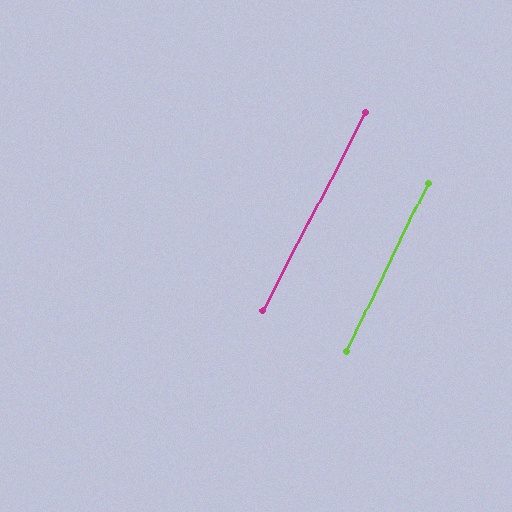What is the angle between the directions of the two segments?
Approximately 2 degrees.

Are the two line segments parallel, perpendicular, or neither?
Parallel — their directions differ by only 1.8°.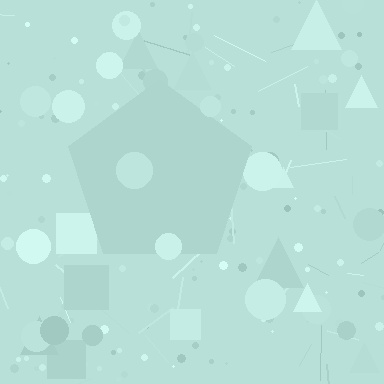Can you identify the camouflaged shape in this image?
The camouflaged shape is a pentagon.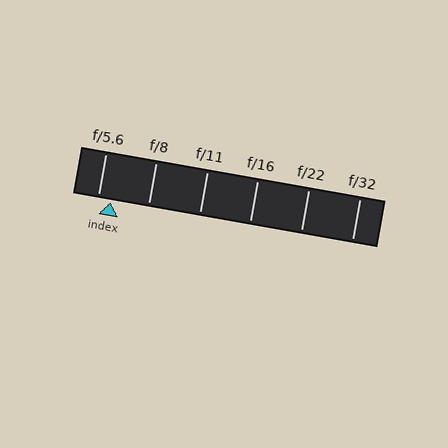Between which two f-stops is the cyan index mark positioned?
The index mark is between f/5.6 and f/8.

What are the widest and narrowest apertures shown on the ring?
The widest aperture shown is f/5.6 and the narrowest is f/32.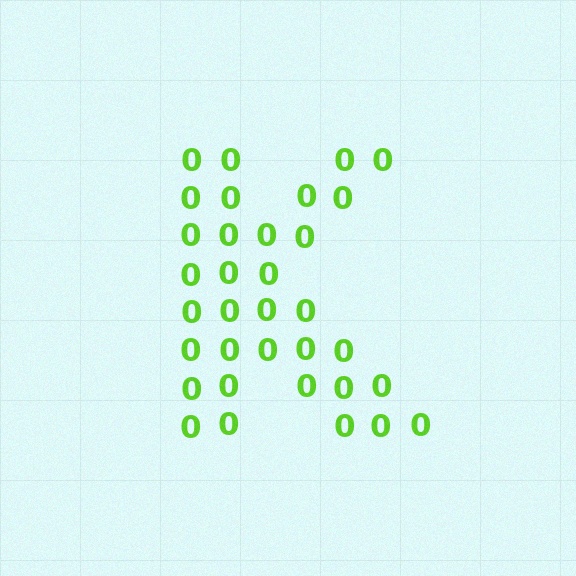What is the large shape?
The large shape is the letter K.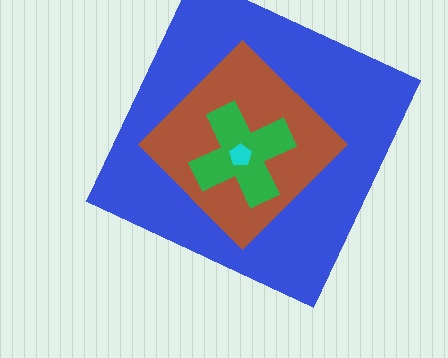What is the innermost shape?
The cyan pentagon.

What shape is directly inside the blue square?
The brown diamond.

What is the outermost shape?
The blue square.